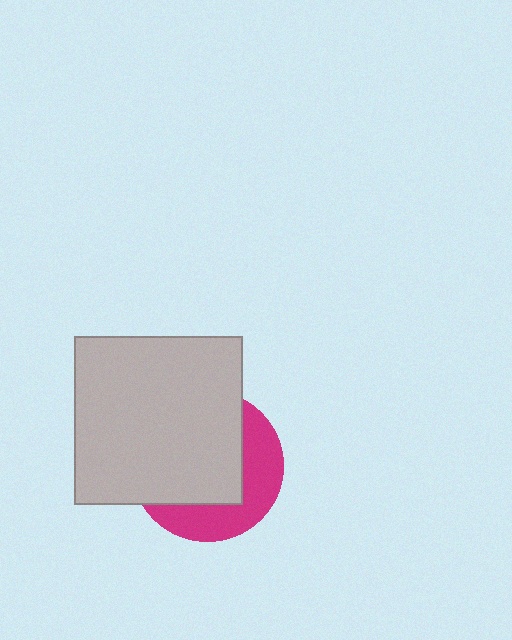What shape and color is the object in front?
The object in front is a light gray square.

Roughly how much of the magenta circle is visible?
A small part of it is visible (roughly 37%).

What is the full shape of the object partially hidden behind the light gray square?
The partially hidden object is a magenta circle.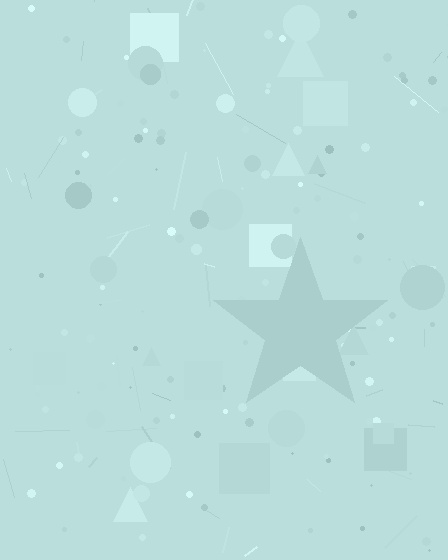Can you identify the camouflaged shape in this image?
The camouflaged shape is a star.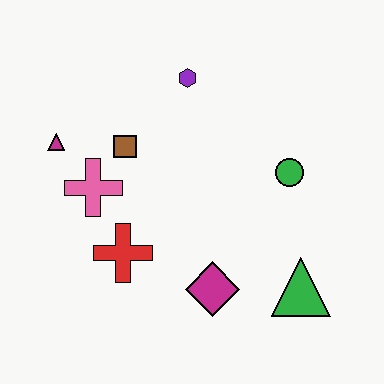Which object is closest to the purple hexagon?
The brown square is closest to the purple hexagon.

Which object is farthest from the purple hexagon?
The green triangle is farthest from the purple hexagon.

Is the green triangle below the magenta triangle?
Yes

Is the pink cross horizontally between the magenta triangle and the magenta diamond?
Yes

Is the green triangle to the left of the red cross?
No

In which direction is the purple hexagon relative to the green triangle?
The purple hexagon is above the green triangle.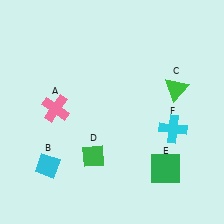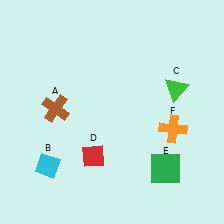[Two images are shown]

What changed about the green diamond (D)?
In Image 1, D is green. In Image 2, it changed to red.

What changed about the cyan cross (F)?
In Image 1, F is cyan. In Image 2, it changed to orange.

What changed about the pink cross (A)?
In Image 1, A is pink. In Image 2, it changed to brown.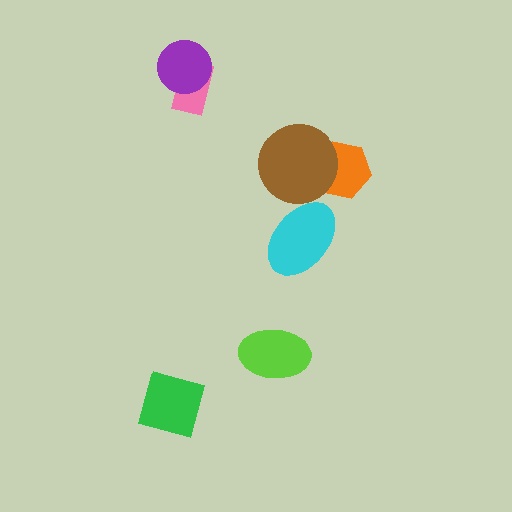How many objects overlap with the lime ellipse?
0 objects overlap with the lime ellipse.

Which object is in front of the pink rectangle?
The purple circle is in front of the pink rectangle.